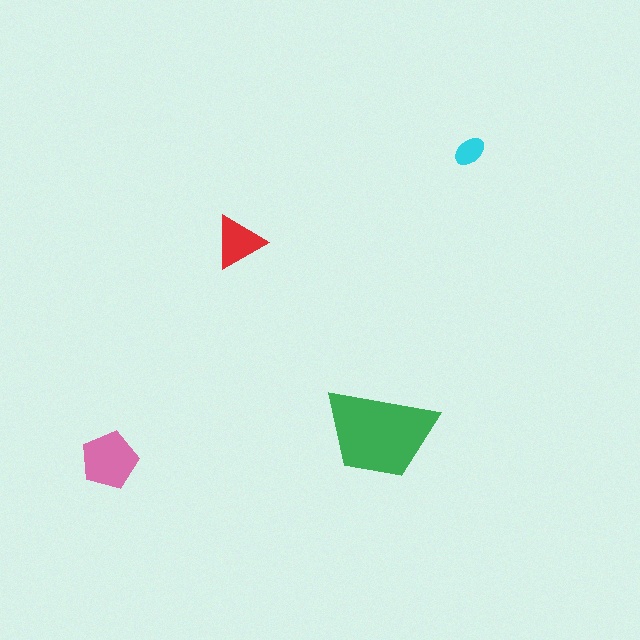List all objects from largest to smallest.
The green trapezoid, the pink pentagon, the red triangle, the cyan ellipse.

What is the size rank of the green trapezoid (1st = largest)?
1st.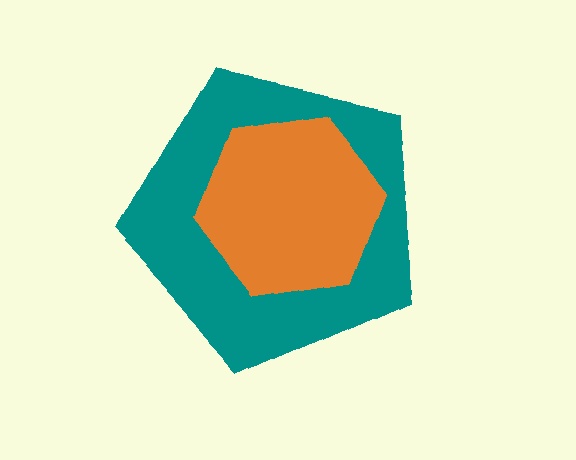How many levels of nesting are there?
2.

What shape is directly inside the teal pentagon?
The orange hexagon.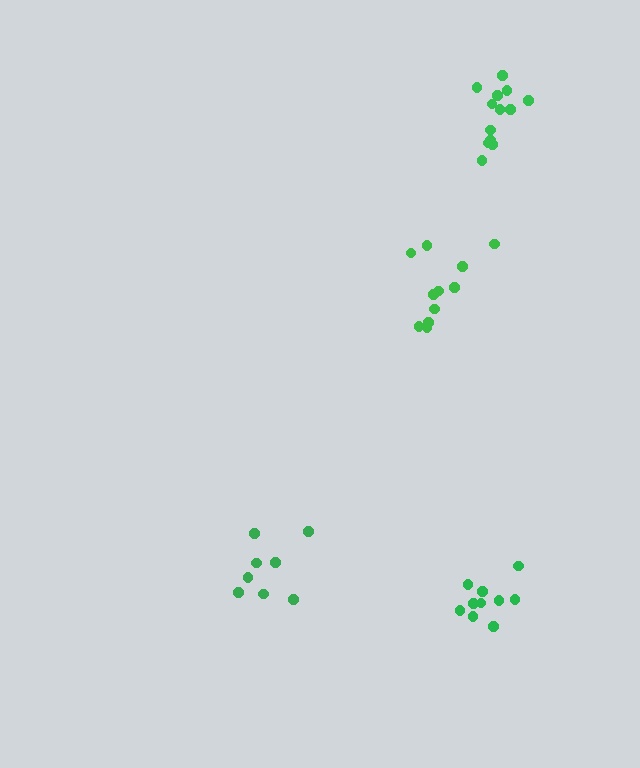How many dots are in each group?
Group 1: 8 dots, Group 2: 13 dots, Group 3: 11 dots, Group 4: 10 dots (42 total).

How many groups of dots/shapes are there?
There are 4 groups.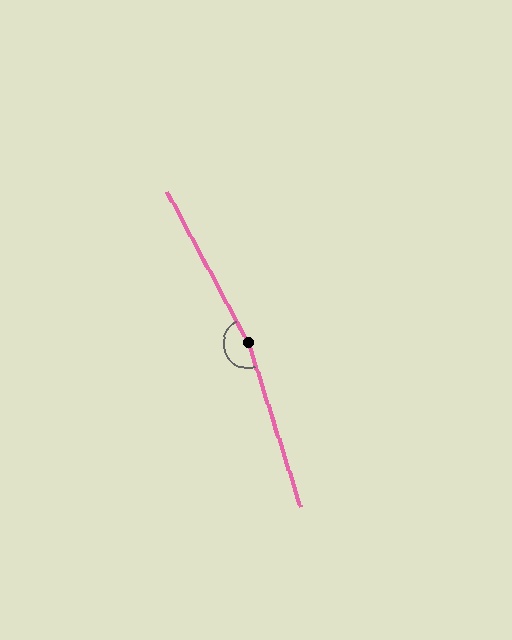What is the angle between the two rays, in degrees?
Approximately 170 degrees.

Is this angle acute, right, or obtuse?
It is obtuse.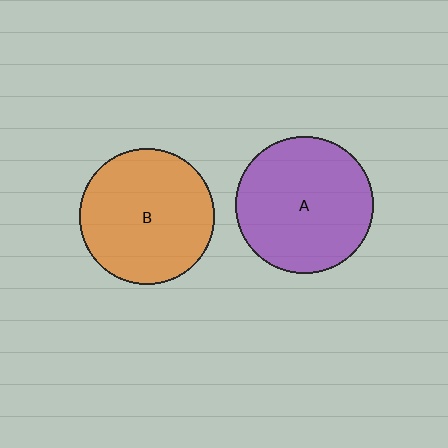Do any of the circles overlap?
No, none of the circles overlap.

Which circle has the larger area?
Circle A (purple).